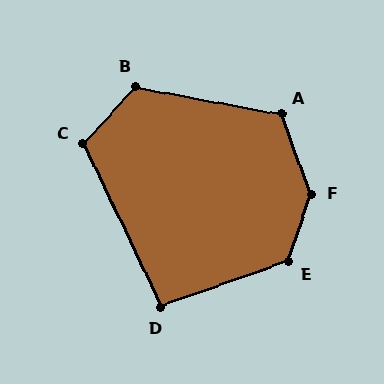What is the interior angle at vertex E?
Approximately 128 degrees (obtuse).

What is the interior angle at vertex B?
Approximately 123 degrees (obtuse).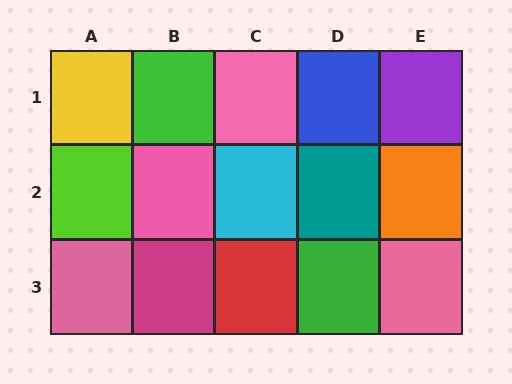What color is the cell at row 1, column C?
Pink.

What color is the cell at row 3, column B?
Magenta.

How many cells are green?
2 cells are green.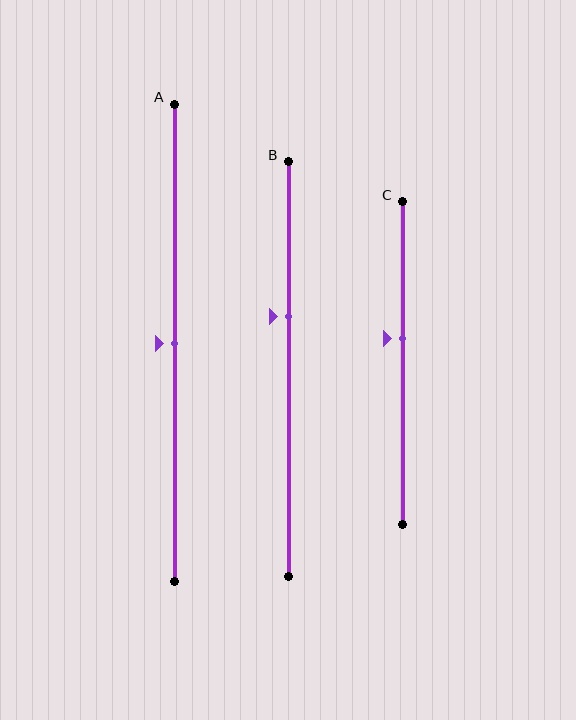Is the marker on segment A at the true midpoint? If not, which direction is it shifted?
Yes, the marker on segment A is at the true midpoint.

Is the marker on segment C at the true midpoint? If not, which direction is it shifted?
No, the marker on segment C is shifted upward by about 8% of the segment length.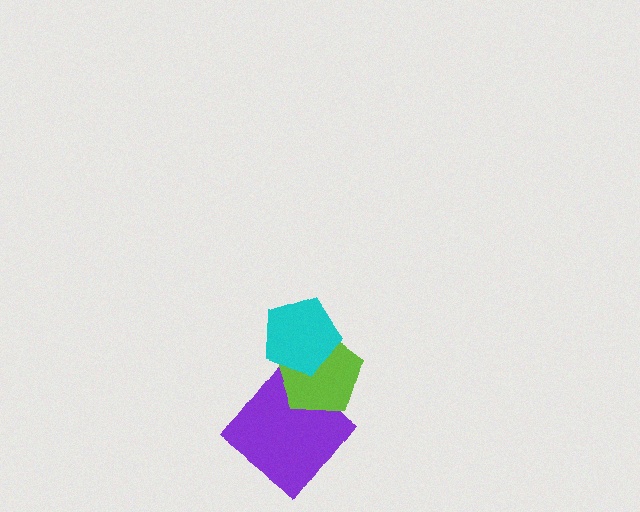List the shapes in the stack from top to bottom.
From top to bottom: the cyan pentagon, the lime pentagon, the purple diamond.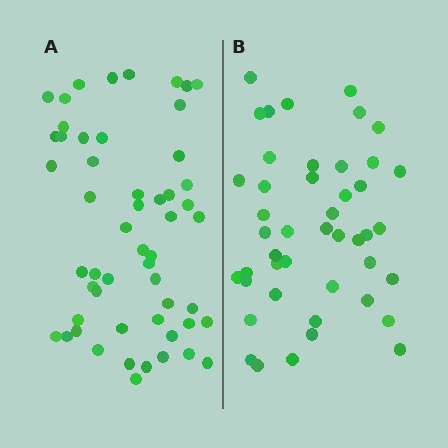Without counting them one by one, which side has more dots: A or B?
Region A (the left region) has more dots.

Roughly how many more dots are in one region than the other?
Region A has roughly 8 or so more dots than region B.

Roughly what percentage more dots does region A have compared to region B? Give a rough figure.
About 20% more.